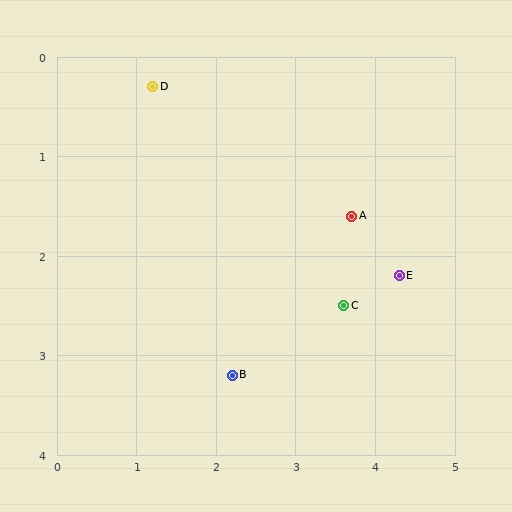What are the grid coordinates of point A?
Point A is at approximately (3.7, 1.6).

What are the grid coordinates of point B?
Point B is at approximately (2.2, 3.2).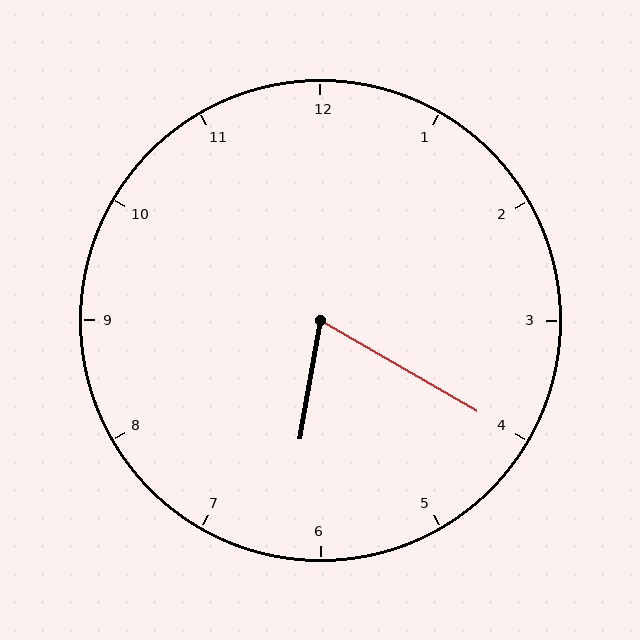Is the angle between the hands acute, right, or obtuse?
It is acute.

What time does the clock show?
6:20.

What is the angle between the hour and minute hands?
Approximately 70 degrees.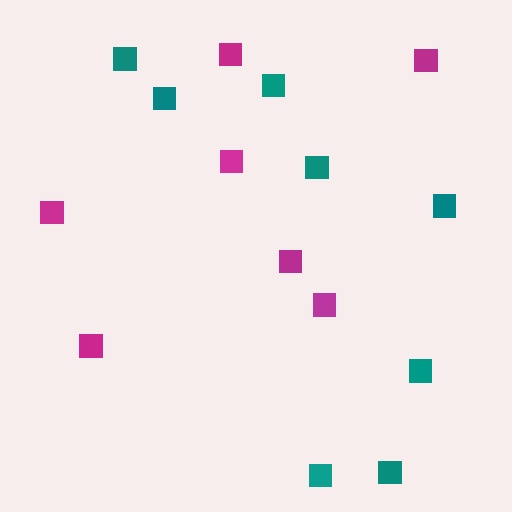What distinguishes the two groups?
There are 2 groups: one group of magenta squares (7) and one group of teal squares (8).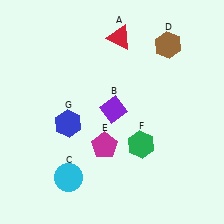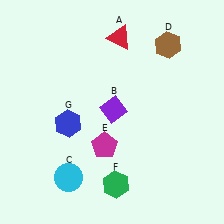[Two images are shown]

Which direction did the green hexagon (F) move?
The green hexagon (F) moved down.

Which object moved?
The green hexagon (F) moved down.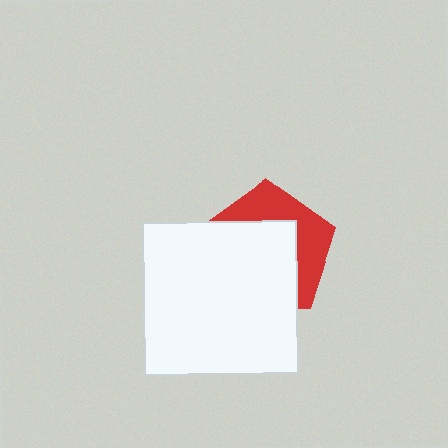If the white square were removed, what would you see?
You would see the complete red pentagon.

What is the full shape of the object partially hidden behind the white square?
The partially hidden object is a red pentagon.